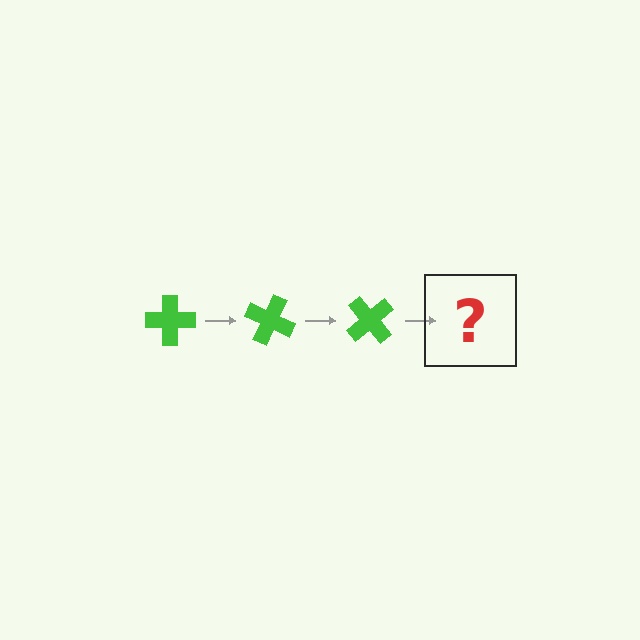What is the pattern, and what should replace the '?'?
The pattern is that the cross rotates 25 degrees each step. The '?' should be a green cross rotated 75 degrees.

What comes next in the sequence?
The next element should be a green cross rotated 75 degrees.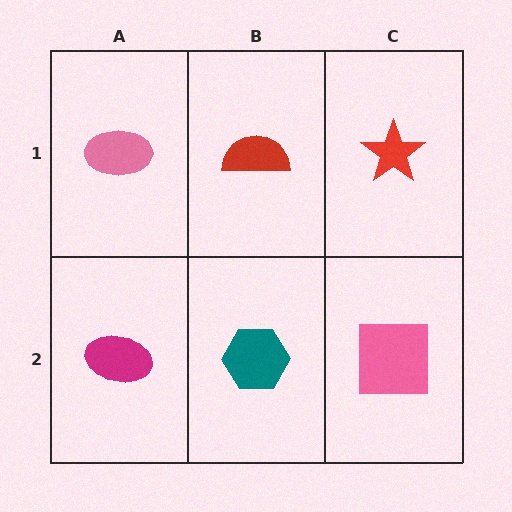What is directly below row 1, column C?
A pink square.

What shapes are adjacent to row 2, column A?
A pink ellipse (row 1, column A), a teal hexagon (row 2, column B).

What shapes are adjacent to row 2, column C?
A red star (row 1, column C), a teal hexagon (row 2, column B).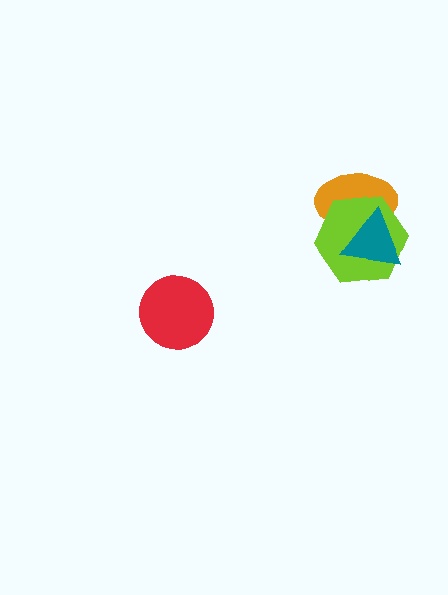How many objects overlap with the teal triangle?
2 objects overlap with the teal triangle.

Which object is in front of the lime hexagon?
The teal triangle is in front of the lime hexagon.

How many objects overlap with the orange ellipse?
2 objects overlap with the orange ellipse.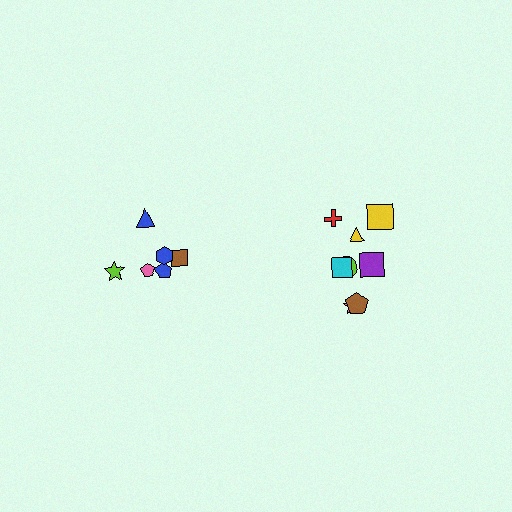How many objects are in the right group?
There are 8 objects.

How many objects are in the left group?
There are 6 objects.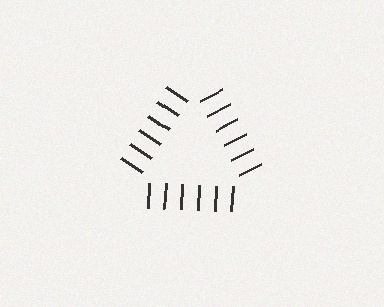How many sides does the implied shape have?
3 sides — the line-ends trace a triangle.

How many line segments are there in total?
18 — 6 along each of the 3 edges.